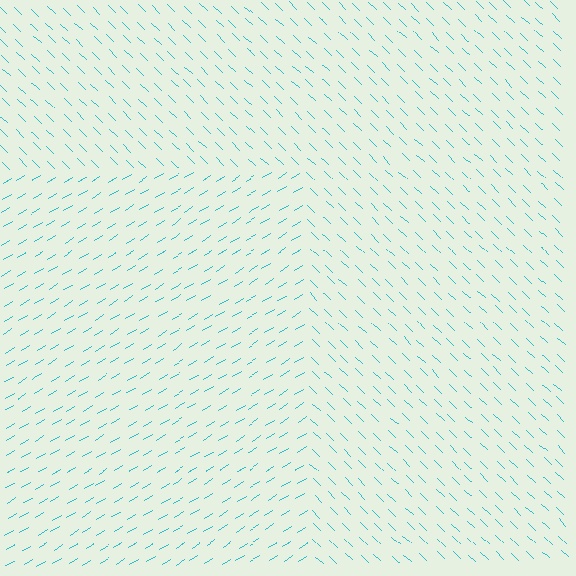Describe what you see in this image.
The image is filled with small cyan line segments. A rectangle region in the image has lines oriented differently from the surrounding lines, creating a visible texture boundary.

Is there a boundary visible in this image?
Yes, there is a texture boundary formed by a change in line orientation.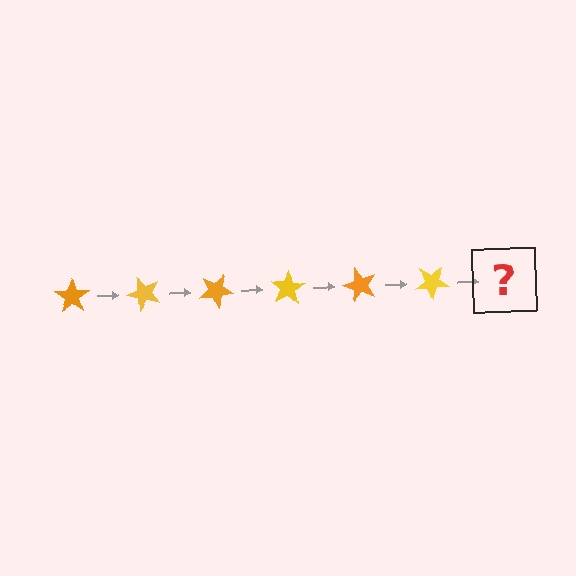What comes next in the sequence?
The next element should be an orange star, rotated 300 degrees from the start.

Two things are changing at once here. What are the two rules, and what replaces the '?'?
The two rules are that it rotates 50 degrees each step and the color cycles through orange and yellow. The '?' should be an orange star, rotated 300 degrees from the start.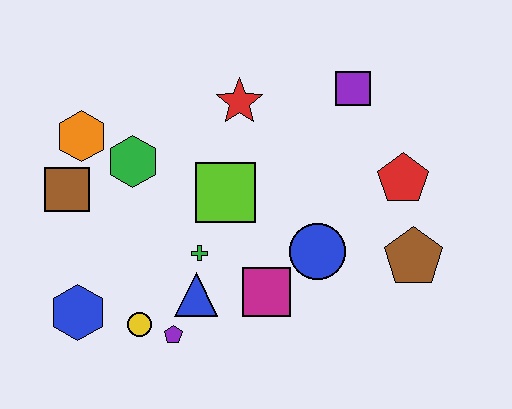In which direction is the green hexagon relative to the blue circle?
The green hexagon is to the left of the blue circle.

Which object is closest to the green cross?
The blue triangle is closest to the green cross.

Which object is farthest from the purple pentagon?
The purple square is farthest from the purple pentagon.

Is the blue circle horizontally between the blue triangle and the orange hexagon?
No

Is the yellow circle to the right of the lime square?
No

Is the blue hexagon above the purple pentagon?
Yes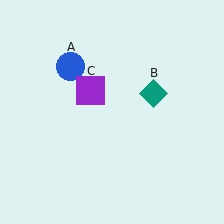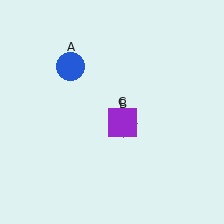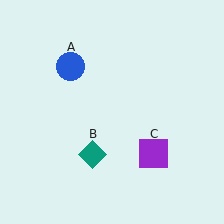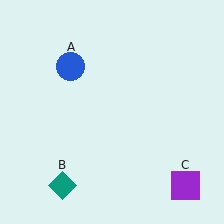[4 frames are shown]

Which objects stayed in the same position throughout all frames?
Blue circle (object A) remained stationary.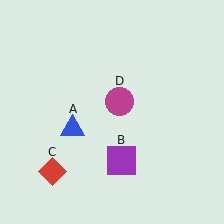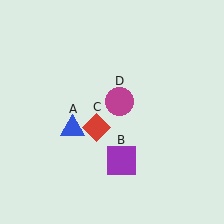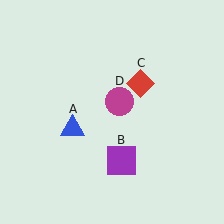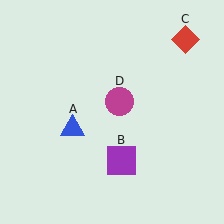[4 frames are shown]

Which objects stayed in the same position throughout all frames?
Blue triangle (object A) and purple square (object B) and magenta circle (object D) remained stationary.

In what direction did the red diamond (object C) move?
The red diamond (object C) moved up and to the right.